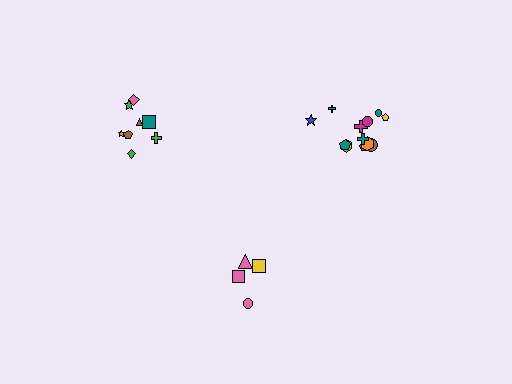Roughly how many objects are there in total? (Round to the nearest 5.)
Roughly 25 objects in total.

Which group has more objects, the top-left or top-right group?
The top-right group.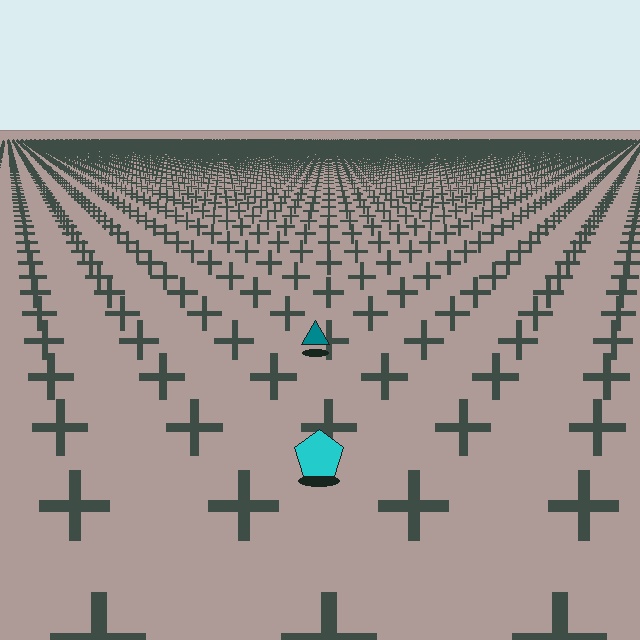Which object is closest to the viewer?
The cyan pentagon is closest. The texture marks near it are larger and more spread out.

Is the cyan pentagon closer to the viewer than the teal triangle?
Yes. The cyan pentagon is closer — you can tell from the texture gradient: the ground texture is coarser near it.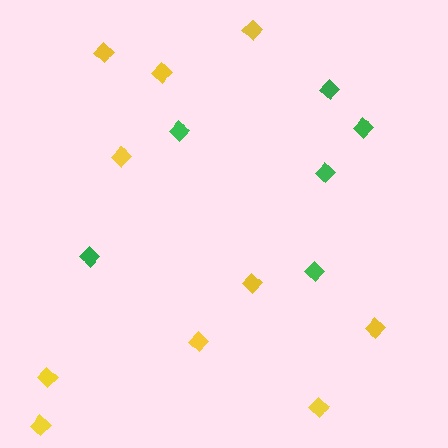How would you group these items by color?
There are 2 groups: one group of green diamonds (6) and one group of yellow diamonds (10).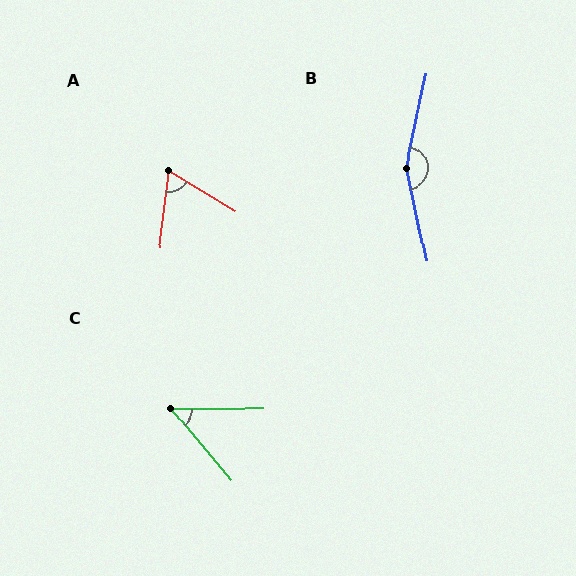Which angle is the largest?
B, at approximately 156 degrees.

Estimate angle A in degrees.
Approximately 65 degrees.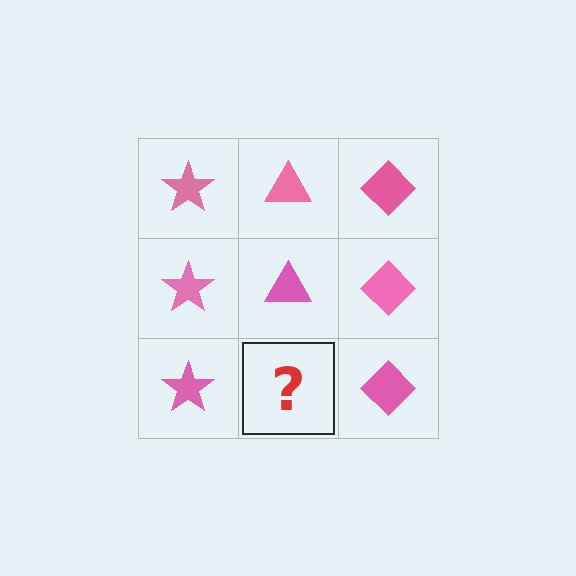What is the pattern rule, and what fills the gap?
The rule is that each column has a consistent shape. The gap should be filled with a pink triangle.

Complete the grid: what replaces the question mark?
The question mark should be replaced with a pink triangle.